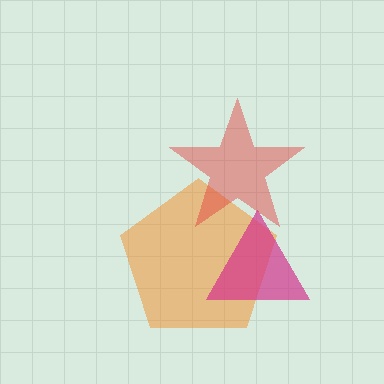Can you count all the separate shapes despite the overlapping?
Yes, there are 3 separate shapes.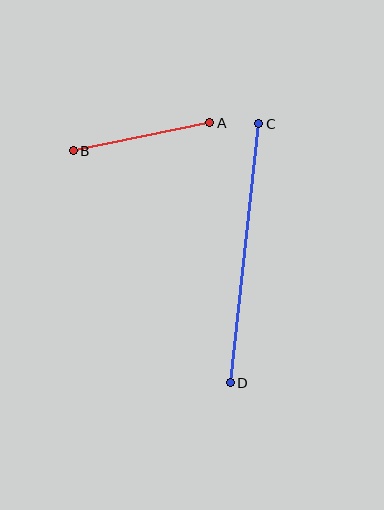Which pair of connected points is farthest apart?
Points C and D are farthest apart.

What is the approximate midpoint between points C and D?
The midpoint is at approximately (244, 253) pixels.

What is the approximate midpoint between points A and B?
The midpoint is at approximately (141, 137) pixels.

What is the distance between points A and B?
The distance is approximately 140 pixels.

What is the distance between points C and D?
The distance is approximately 260 pixels.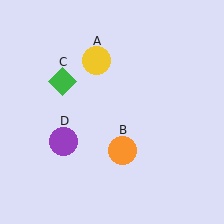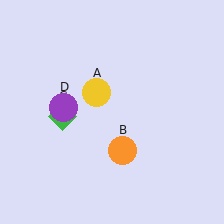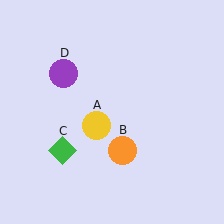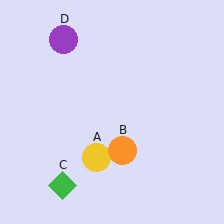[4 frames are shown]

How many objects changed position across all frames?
3 objects changed position: yellow circle (object A), green diamond (object C), purple circle (object D).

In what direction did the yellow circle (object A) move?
The yellow circle (object A) moved down.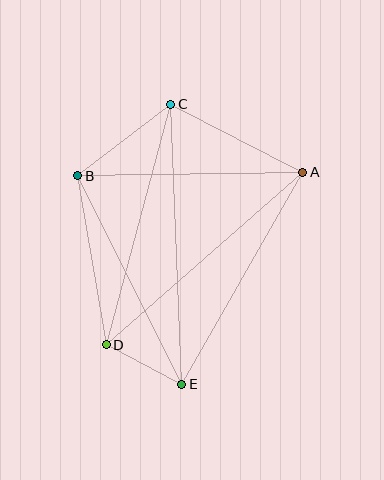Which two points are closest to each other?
Points D and E are closest to each other.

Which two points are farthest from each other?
Points C and E are farthest from each other.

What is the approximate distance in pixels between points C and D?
The distance between C and D is approximately 249 pixels.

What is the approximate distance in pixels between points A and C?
The distance between A and C is approximately 149 pixels.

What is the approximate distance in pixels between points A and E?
The distance between A and E is approximately 244 pixels.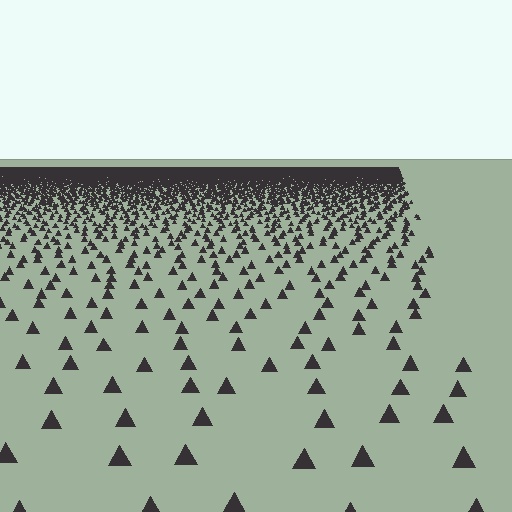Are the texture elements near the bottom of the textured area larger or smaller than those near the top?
Larger. Near the bottom, elements are closer to the viewer and appear at a bigger on-screen size.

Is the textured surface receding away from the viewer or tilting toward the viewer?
The surface is receding away from the viewer. Texture elements get smaller and denser toward the top.